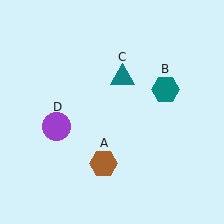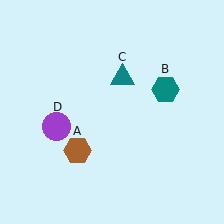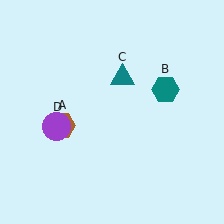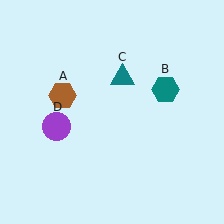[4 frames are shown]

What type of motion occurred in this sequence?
The brown hexagon (object A) rotated clockwise around the center of the scene.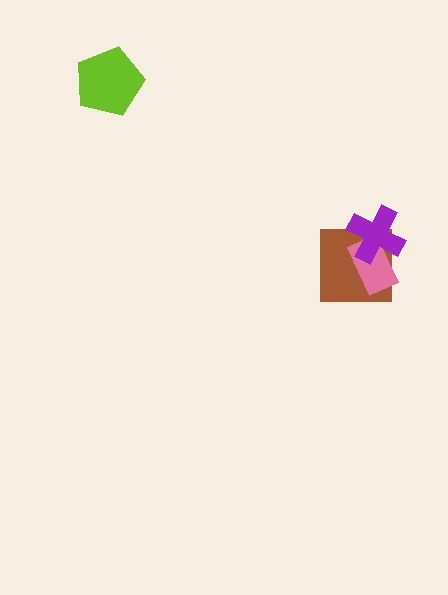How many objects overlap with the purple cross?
2 objects overlap with the purple cross.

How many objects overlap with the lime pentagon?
0 objects overlap with the lime pentagon.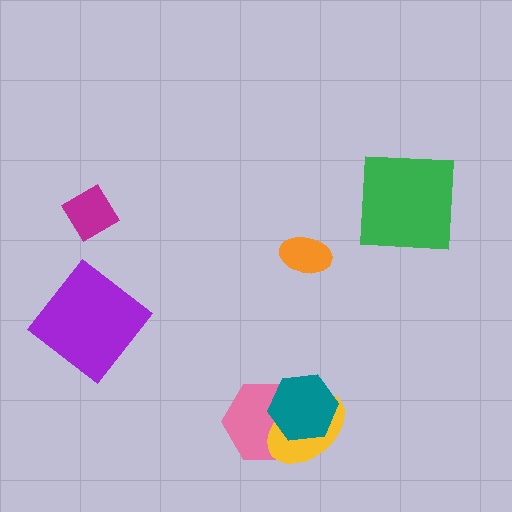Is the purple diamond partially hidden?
No, no other shape covers it.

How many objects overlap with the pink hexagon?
2 objects overlap with the pink hexagon.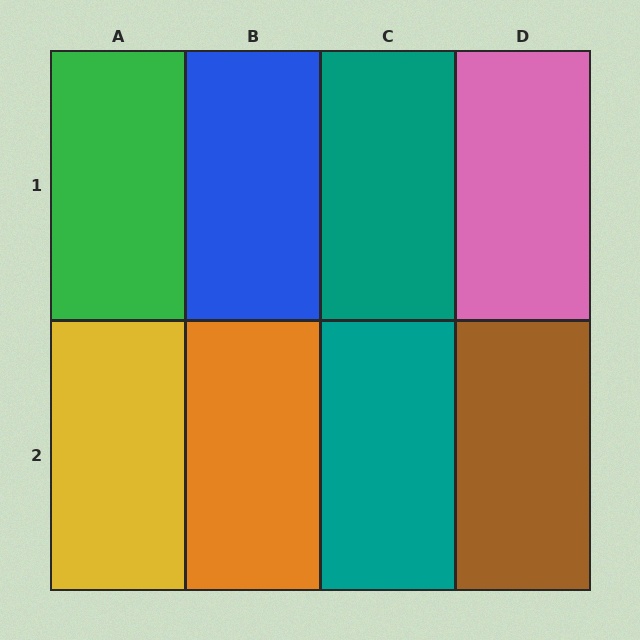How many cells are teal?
2 cells are teal.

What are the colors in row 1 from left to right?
Green, blue, teal, pink.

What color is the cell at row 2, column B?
Orange.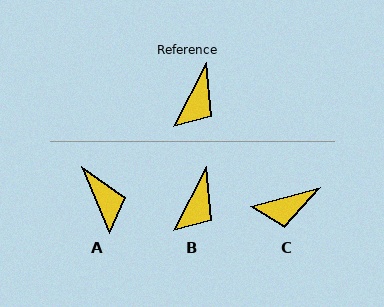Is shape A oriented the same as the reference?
No, it is off by about 50 degrees.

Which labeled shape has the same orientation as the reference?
B.